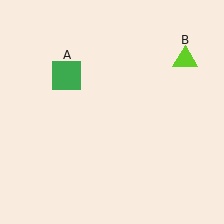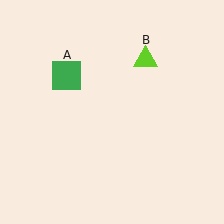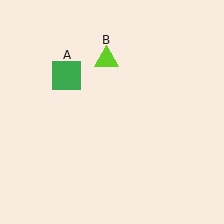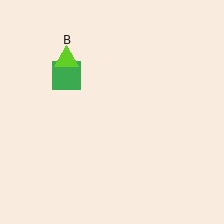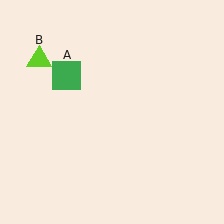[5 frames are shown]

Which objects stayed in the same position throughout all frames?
Green square (object A) remained stationary.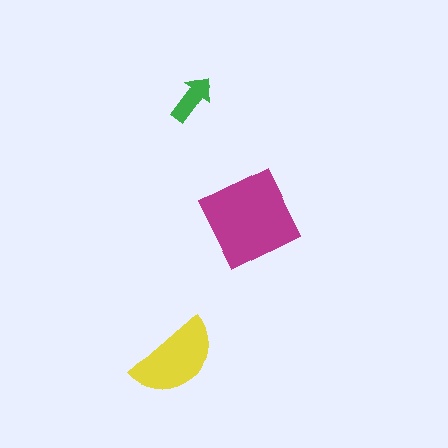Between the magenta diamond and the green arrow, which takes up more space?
The magenta diamond.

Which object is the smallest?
The green arrow.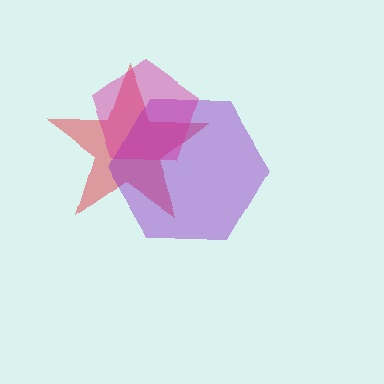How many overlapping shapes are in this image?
There are 3 overlapping shapes in the image.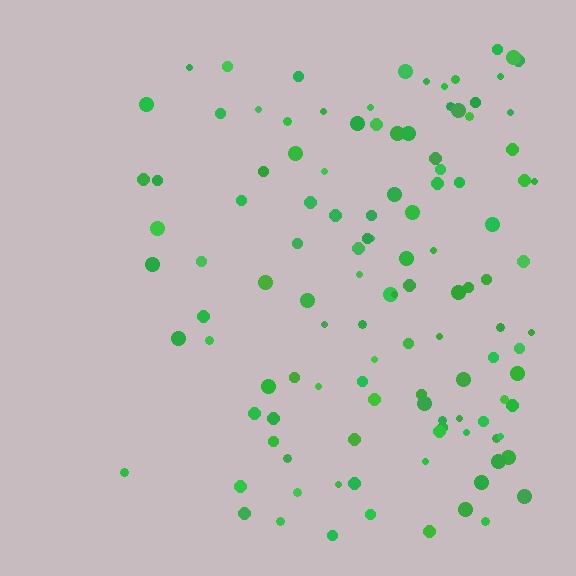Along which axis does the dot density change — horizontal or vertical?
Horizontal.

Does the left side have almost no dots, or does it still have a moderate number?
Still a moderate number, just noticeably fewer than the right.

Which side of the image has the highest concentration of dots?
The right.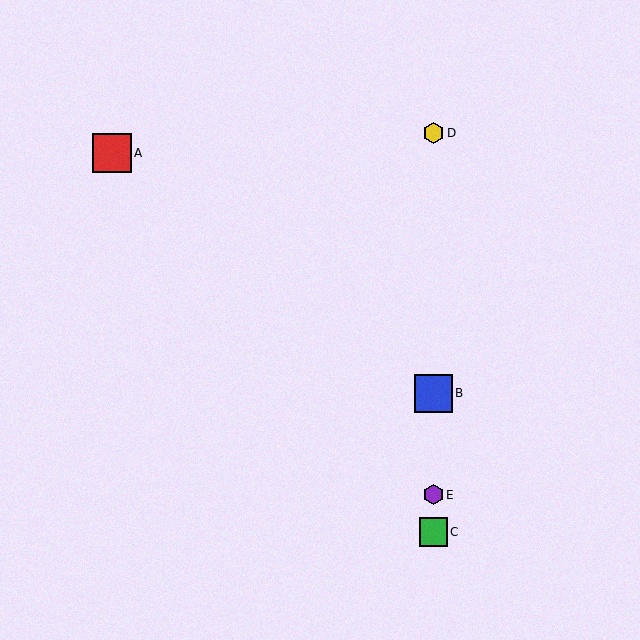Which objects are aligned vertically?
Objects B, C, D, E are aligned vertically.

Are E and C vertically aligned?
Yes, both are at x≈433.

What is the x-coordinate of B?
Object B is at x≈433.